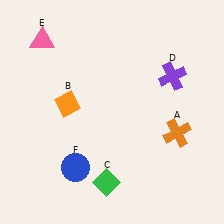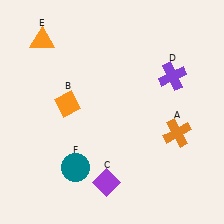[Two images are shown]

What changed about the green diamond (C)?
In Image 1, C is green. In Image 2, it changed to purple.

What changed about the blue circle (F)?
In Image 1, F is blue. In Image 2, it changed to teal.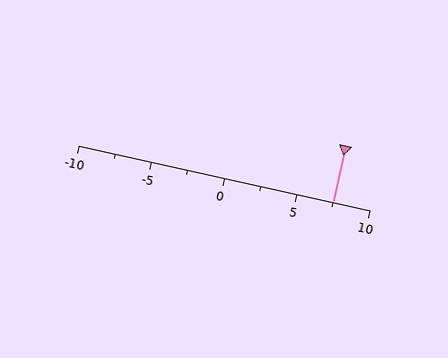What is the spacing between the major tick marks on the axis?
The major ticks are spaced 5 apart.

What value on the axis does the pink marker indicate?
The marker indicates approximately 7.5.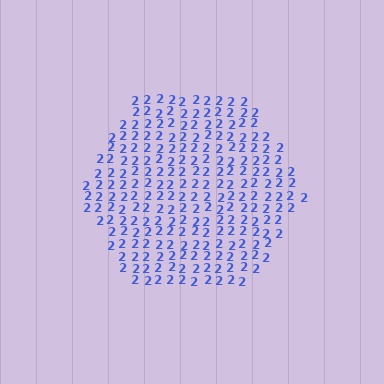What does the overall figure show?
The overall figure shows a hexagon.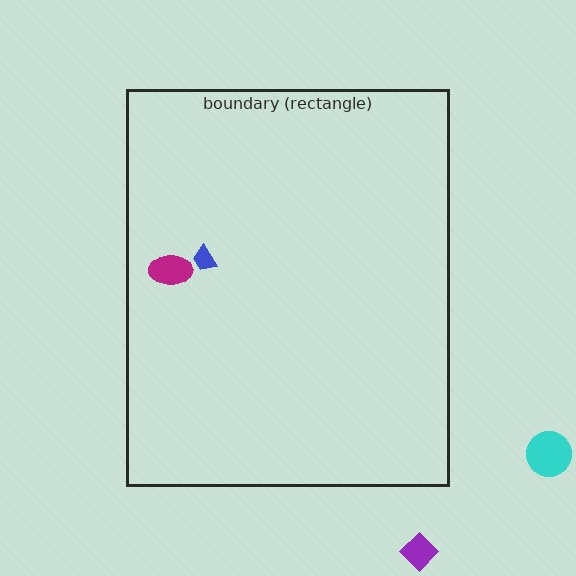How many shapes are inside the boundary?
2 inside, 2 outside.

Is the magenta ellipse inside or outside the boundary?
Inside.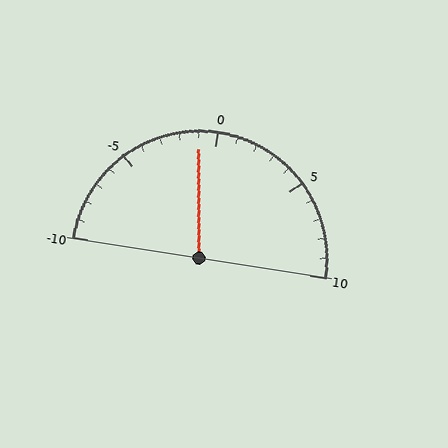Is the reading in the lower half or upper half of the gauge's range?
The reading is in the lower half of the range (-10 to 10).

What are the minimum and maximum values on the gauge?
The gauge ranges from -10 to 10.